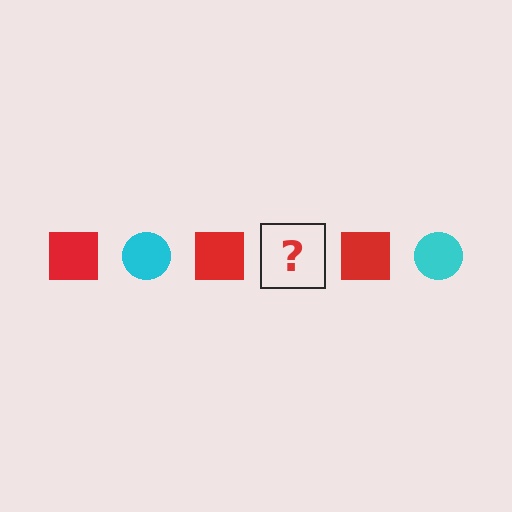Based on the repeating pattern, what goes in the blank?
The blank should be a cyan circle.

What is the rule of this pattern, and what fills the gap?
The rule is that the pattern alternates between red square and cyan circle. The gap should be filled with a cyan circle.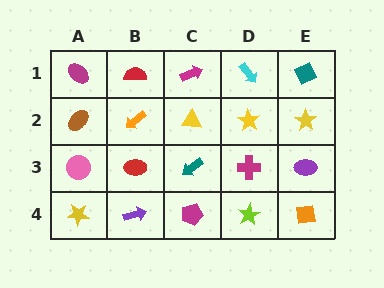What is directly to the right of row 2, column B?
A yellow triangle.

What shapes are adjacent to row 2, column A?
A magenta ellipse (row 1, column A), a pink circle (row 3, column A), an orange arrow (row 2, column B).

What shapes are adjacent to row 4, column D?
A magenta cross (row 3, column D), a magenta pentagon (row 4, column C), an orange square (row 4, column E).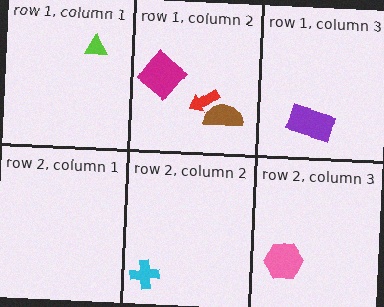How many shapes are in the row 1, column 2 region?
3.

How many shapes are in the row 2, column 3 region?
1.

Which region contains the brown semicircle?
The row 1, column 2 region.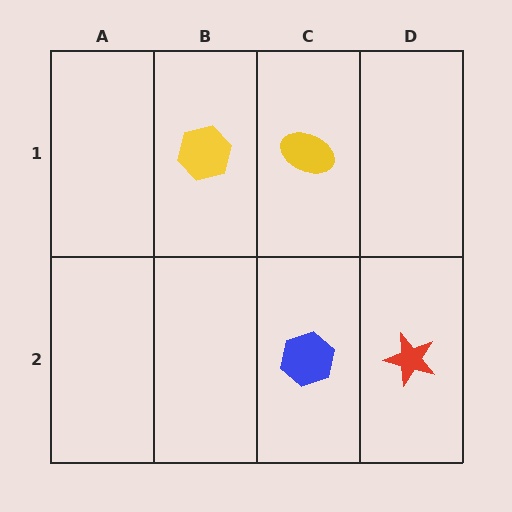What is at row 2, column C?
A blue hexagon.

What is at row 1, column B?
A yellow hexagon.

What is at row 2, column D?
A red star.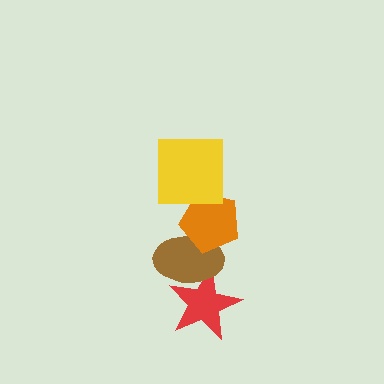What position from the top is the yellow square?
The yellow square is 1st from the top.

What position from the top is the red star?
The red star is 4th from the top.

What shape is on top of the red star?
The brown ellipse is on top of the red star.